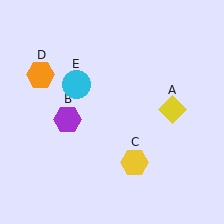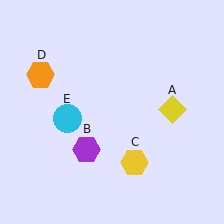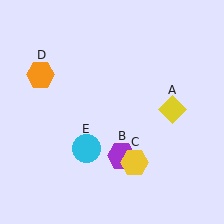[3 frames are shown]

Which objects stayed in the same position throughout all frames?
Yellow diamond (object A) and yellow hexagon (object C) and orange hexagon (object D) remained stationary.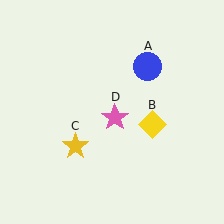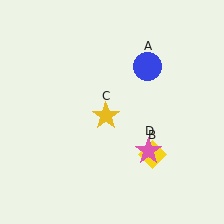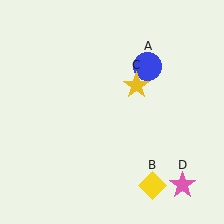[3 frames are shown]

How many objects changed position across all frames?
3 objects changed position: yellow diamond (object B), yellow star (object C), pink star (object D).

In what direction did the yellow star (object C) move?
The yellow star (object C) moved up and to the right.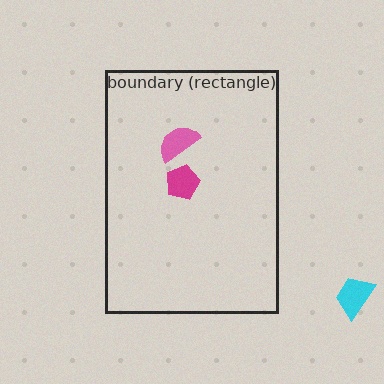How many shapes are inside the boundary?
2 inside, 1 outside.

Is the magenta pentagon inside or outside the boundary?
Inside.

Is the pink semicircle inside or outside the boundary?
Inside.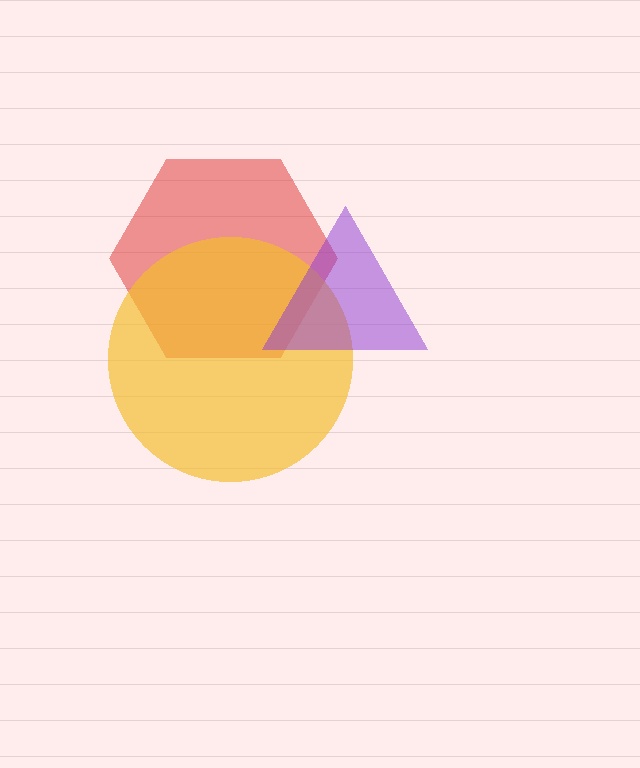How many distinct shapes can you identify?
There are 3 distinct shapes: a red hexagon, a yellow circle, a purple triangle.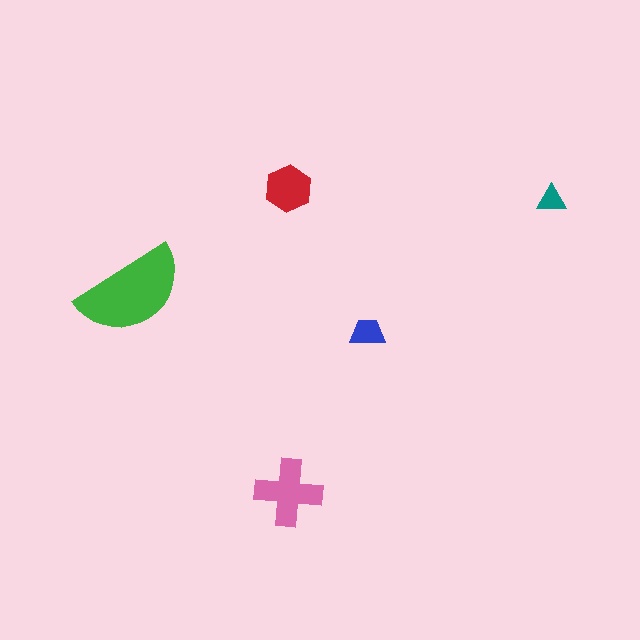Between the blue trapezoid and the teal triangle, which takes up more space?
The blue trapezoid.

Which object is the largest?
The green semicircle.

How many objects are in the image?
There are 5 objects in the image.